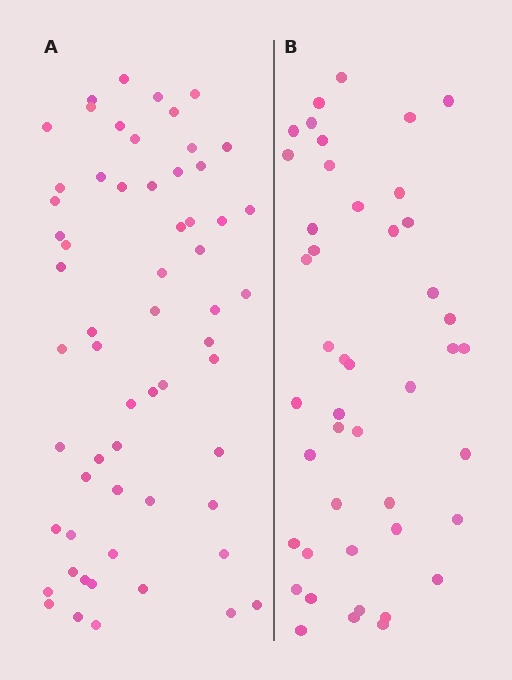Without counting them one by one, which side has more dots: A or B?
Region A (the left region) has more dots.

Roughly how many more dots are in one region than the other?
Region A has approximately 15 more dots than region B.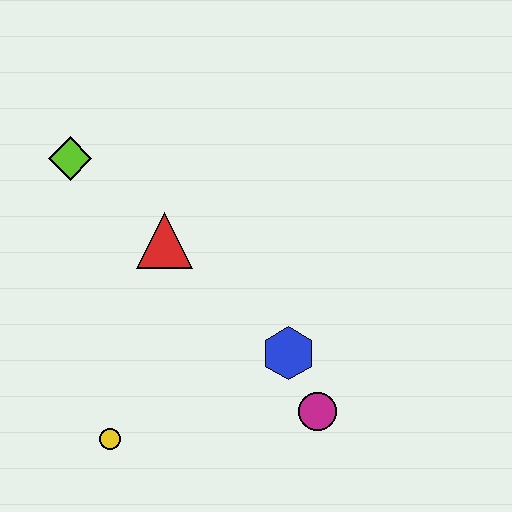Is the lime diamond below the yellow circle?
No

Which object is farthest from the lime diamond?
The magenta circle is farthest from the lime diamond.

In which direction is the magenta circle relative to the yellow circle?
The magenta circle is to the right of the yellow circle.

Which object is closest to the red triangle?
The lime diamond is closest to the red triangle.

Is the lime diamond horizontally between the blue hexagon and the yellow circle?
No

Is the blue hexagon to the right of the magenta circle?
No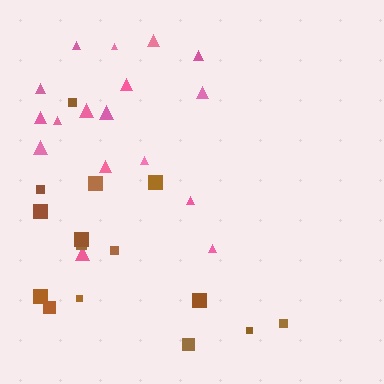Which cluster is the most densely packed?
Pink.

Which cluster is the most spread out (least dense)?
Brown.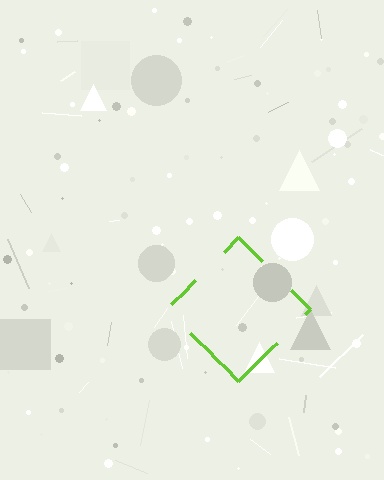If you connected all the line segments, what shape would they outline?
They would outline a diamond.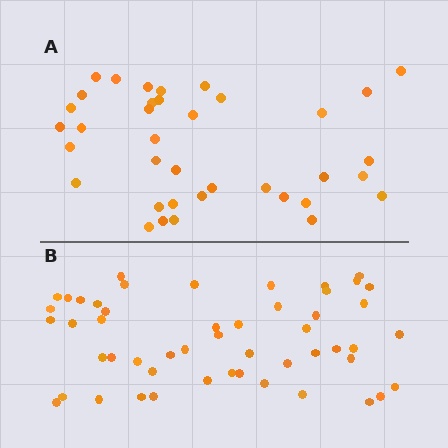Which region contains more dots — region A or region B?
Region B (the bottom region) has more dots.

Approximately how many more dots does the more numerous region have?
Region B has approximately 15 more dots than region A.